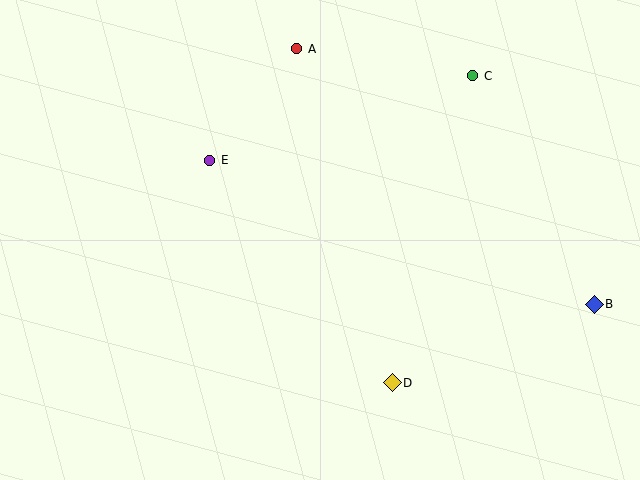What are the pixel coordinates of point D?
Point D is at (392, 383).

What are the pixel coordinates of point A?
Point A is at (297, 49).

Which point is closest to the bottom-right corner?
Point B is closest to the bottom-right corner.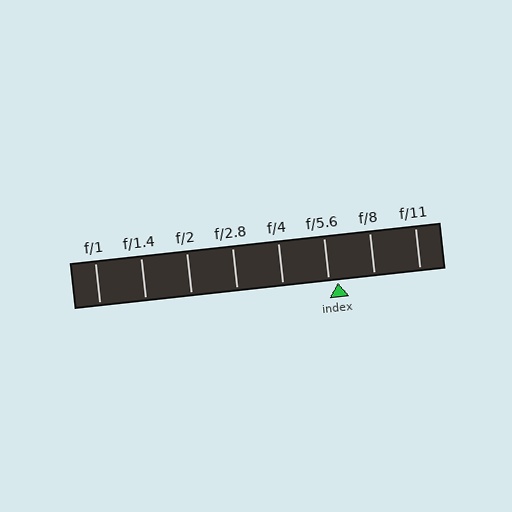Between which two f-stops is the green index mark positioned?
The index mark is between f/5.6 and f/8.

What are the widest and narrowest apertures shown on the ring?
The widest aperture shown is f/1 and the narrowest is f/11.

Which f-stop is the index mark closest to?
The index mark is closest to f/5.6.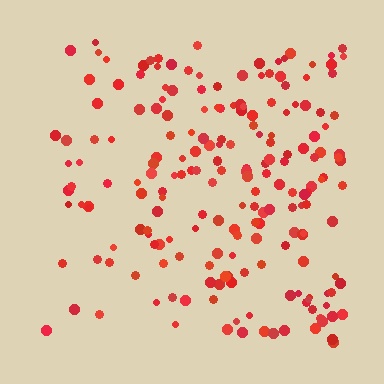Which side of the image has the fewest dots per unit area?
The left.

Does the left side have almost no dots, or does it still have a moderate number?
Still a moderate number, just noticeably fewer than the right.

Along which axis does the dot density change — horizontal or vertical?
Horizontal.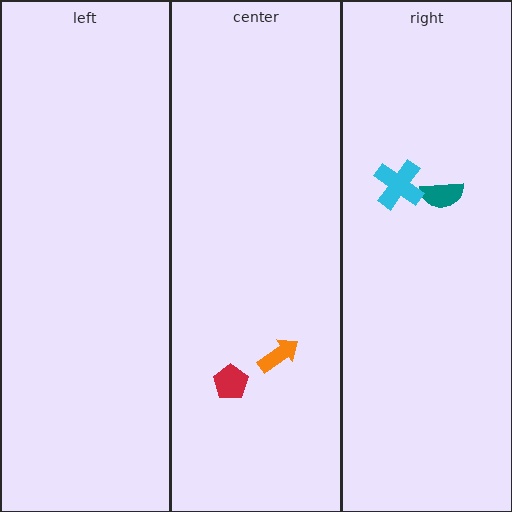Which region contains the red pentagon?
The center region.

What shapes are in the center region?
The red pentagon, the orange arrow.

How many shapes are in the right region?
2.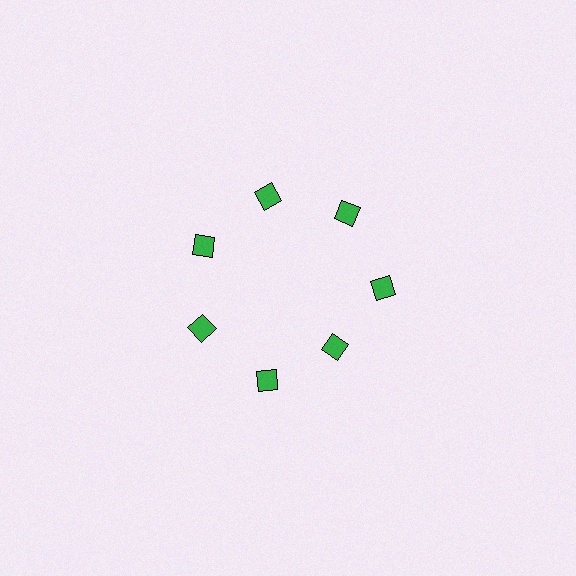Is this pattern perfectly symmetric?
No. The 7 green squares are arranged in a ring, but one element near the 5 o'clock position is pulled inward toward the center, breaking the 7-fold rotational symmetry.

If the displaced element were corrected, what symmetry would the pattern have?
It would have 7-fold rotational symmetry — the pattern would map onto itself every 51 degrees.